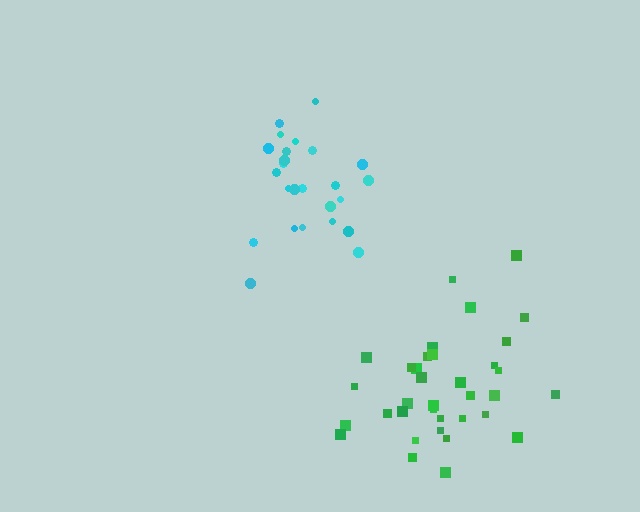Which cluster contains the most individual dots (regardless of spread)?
Green (35).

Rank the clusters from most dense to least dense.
green, cyan.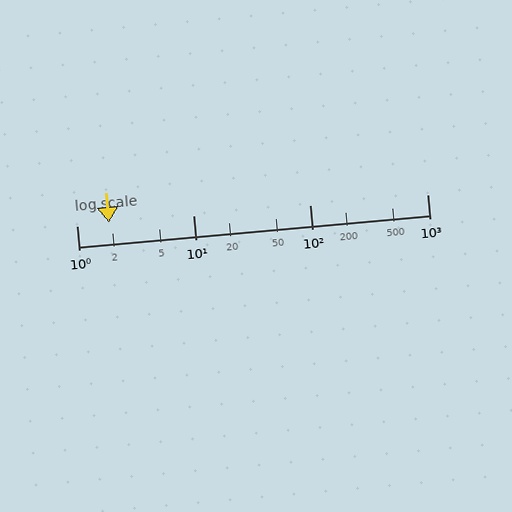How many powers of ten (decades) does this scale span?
The scale spans 3 decades, from 1 to 1000.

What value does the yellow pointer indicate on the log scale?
The pointer indicates approximately 1.9.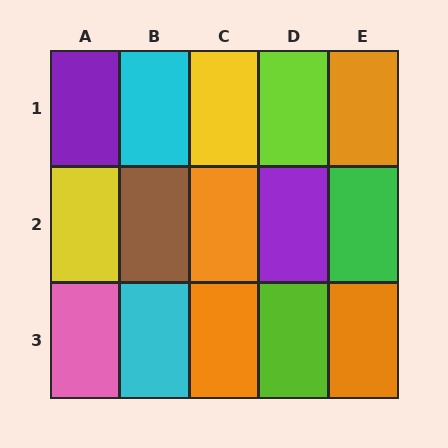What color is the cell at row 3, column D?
Lime.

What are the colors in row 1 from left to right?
Purple, cyan, yellow, lime, orange.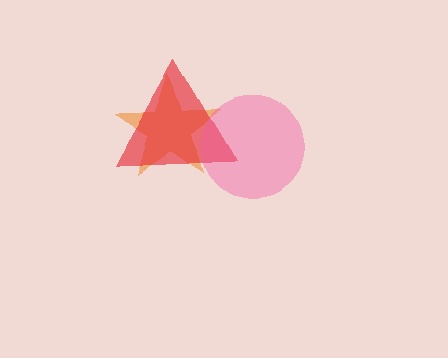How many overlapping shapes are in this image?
There are 3 overlapping shapes in the image.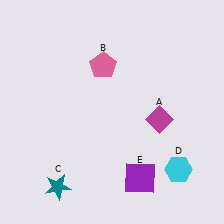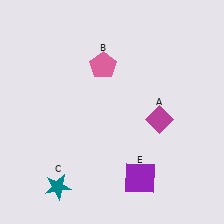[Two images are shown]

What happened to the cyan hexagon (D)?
The cyan hexagon (D) was removed in Image 2. It was in the bottom-right area of Image 1.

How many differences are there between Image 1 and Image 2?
There is 1 difference between the two images.